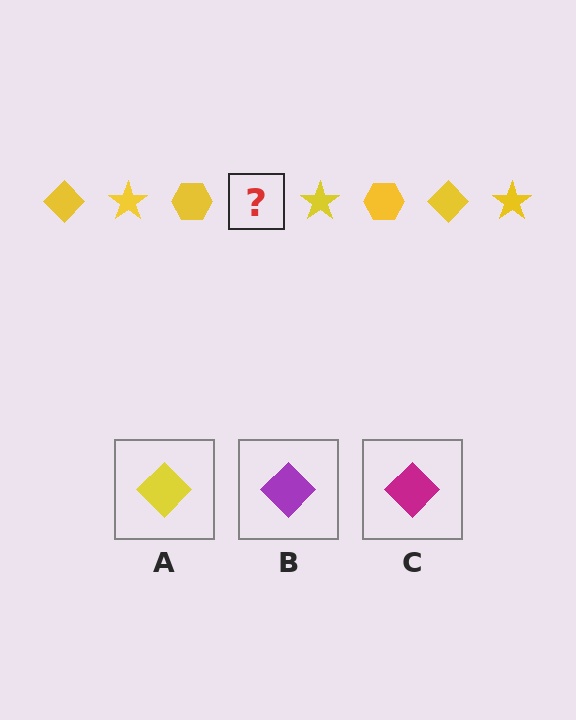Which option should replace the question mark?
Option A.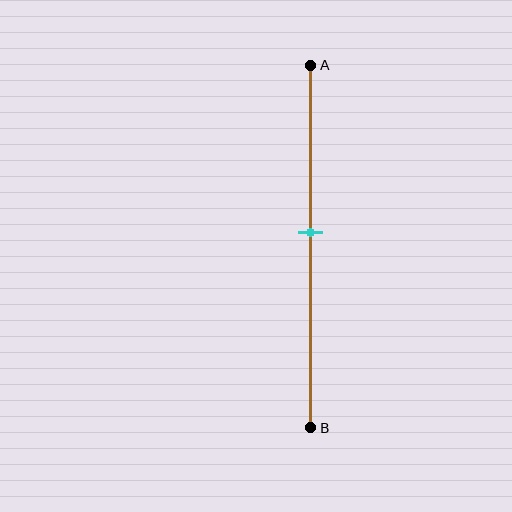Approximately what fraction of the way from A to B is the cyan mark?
The cyan mark is approximately 45% of the way from A to B.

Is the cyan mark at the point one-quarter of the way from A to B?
No, the mark is at about 45% from A, not at the 25% one-quarter point.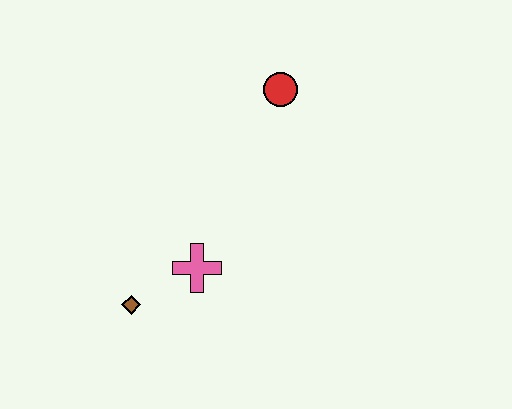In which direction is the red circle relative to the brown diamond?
The red circle is above the brown diamond.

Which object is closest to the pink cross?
The brown diamond is closest to the pink cross.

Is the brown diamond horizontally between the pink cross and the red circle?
No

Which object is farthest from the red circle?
The brown diamond is farthest from the red circle.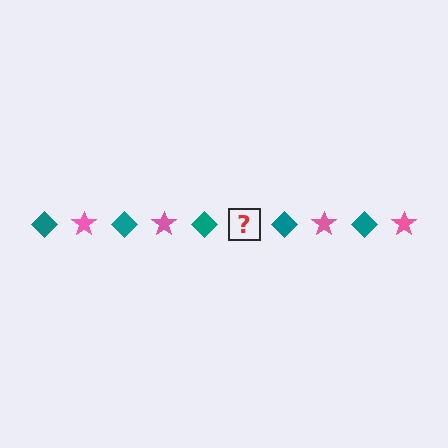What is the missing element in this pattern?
The missing element is a pink star.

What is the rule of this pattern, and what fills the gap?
The rule is that the pattern alternates between teal diamond and pink star. The gap should be filled with a pink star.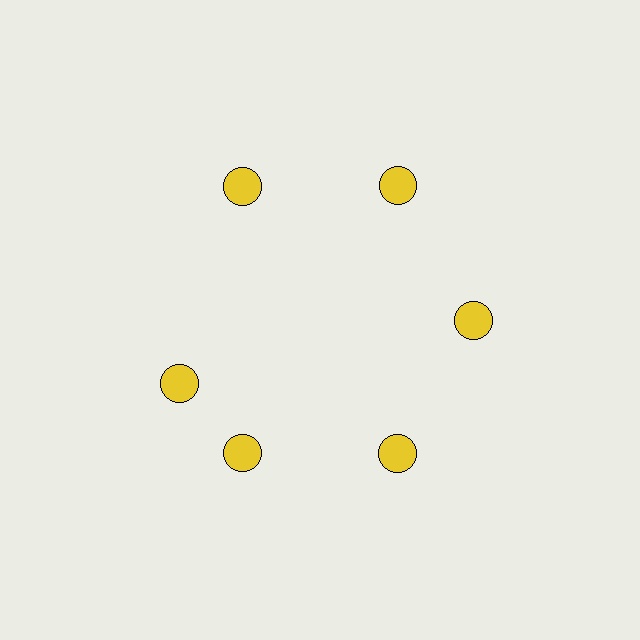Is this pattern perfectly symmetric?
No. The 6 yellow circles are arranged in a ring, but one element near the 9 o'clock position is rotated out of alignment along the ring, breaking the 6-fold rotational symmetry.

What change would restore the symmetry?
The symmetry would be restored by rotating it back into even spacing with its neighbors so that all 6 circles sit at equal angles and equal distance from the center.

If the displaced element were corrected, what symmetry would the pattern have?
It would have 6-fold rotational symmetry — the pattern would map onto itself every 60 degrees.